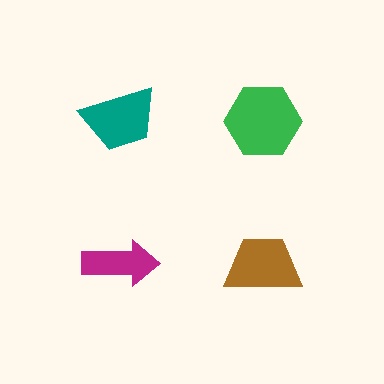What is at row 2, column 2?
A brown trapezoid.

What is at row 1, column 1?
A teal trapezoid.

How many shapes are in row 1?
2 shapes.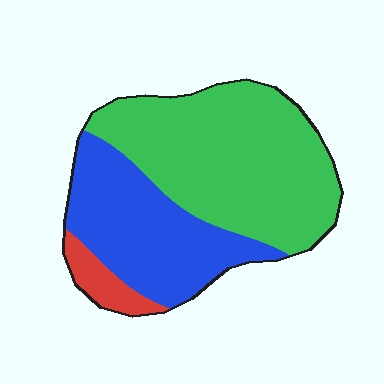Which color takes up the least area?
Red, at roughly 5%.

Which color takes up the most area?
Green, at roughly 55%.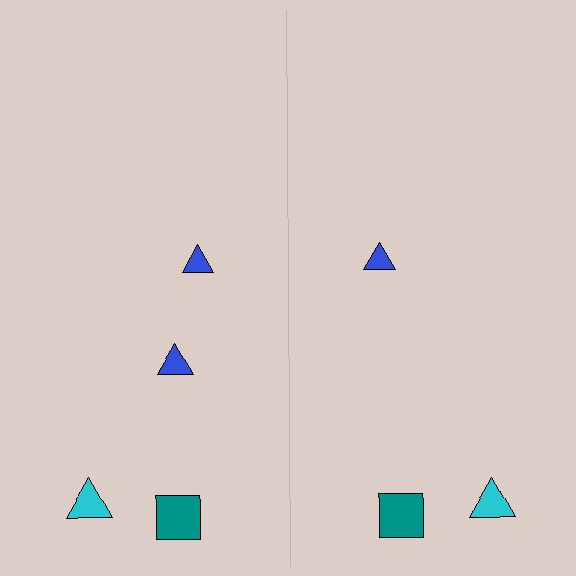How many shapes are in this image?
There are 7 shapes in this image.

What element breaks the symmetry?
A blue triangle is missing from the right side.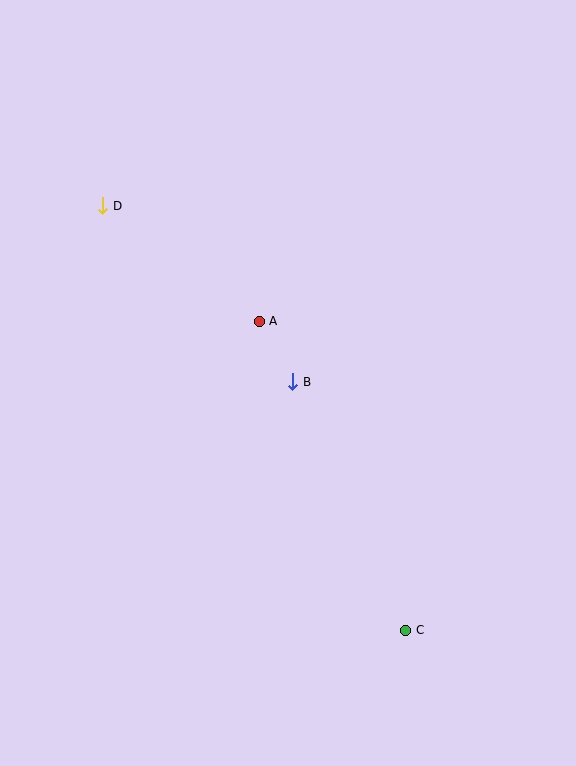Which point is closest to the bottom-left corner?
Point C is closest to the bottom-left corner.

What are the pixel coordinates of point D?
Point D is at (103, 206).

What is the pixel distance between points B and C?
The distance between B and C is 273 pixels.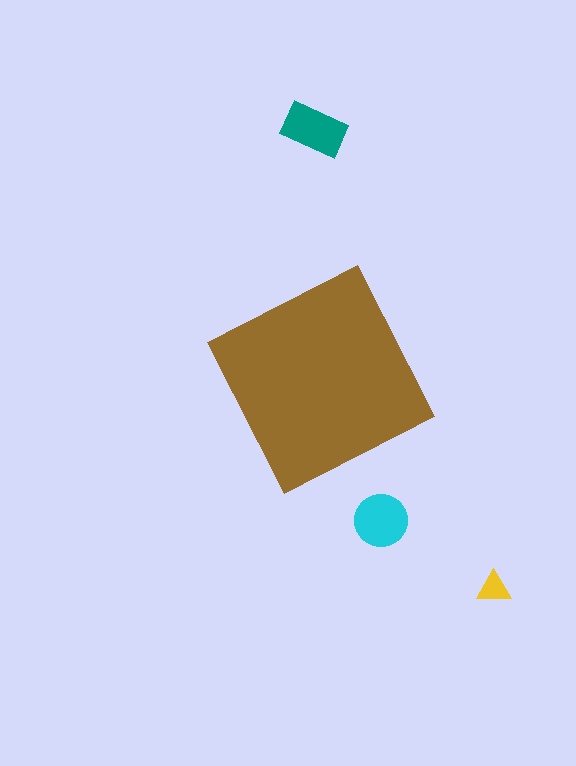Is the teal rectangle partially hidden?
No, the teal rectangle is fully visible.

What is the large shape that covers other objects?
A brown square.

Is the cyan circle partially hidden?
No, the cyan circle is fully visible.